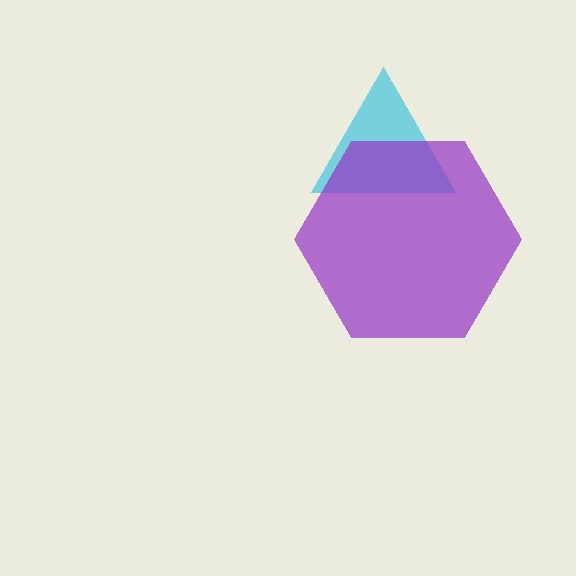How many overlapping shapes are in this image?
There are 2 overlapping shapes in the image.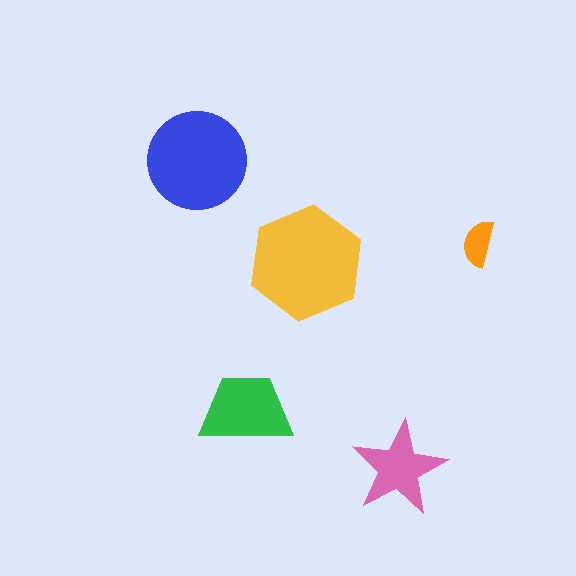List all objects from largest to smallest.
The yellow hexagon, the blue circle, the green trapezoid, the pink star, the orange semicircle.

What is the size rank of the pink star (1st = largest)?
4th.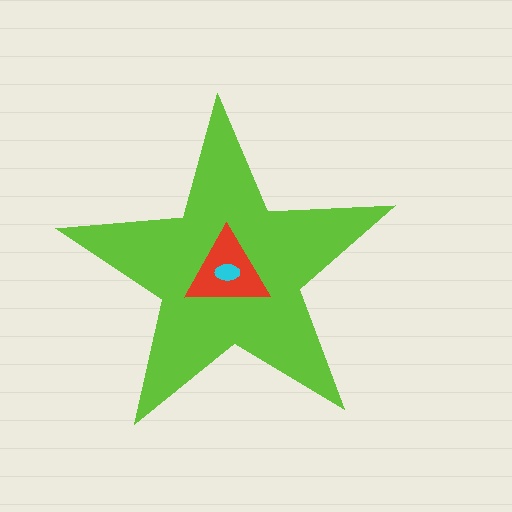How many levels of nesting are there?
3.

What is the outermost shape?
The lime star.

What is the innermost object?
The cyan ellipse.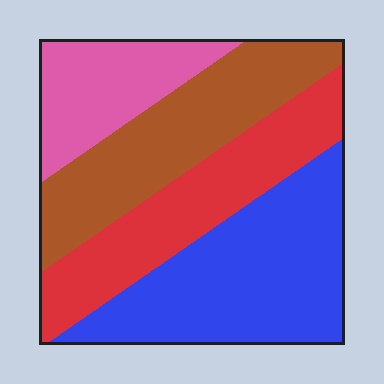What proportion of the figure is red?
Red takes up about one quarter (1/4) of the figure.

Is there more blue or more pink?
Blue.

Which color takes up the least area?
Pink, at roughly 15%.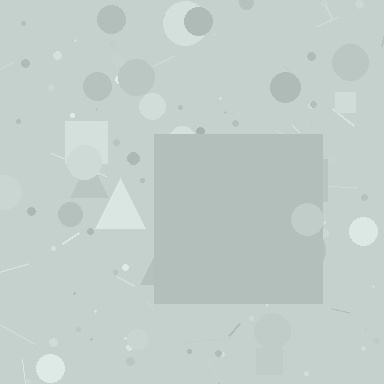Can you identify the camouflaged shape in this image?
The camouflaged shape is a square.